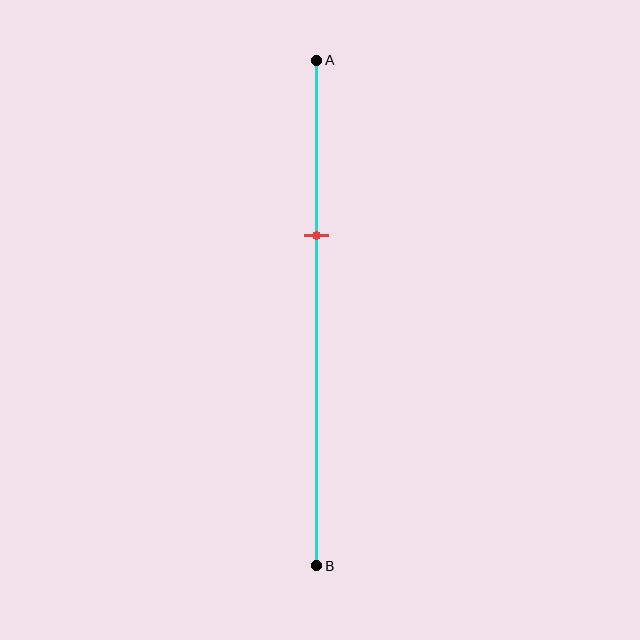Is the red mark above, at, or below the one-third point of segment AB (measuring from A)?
The red mark is approximately at the one-third point of segment AB.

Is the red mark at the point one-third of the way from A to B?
Yes, the mark is approximately at the one-third point.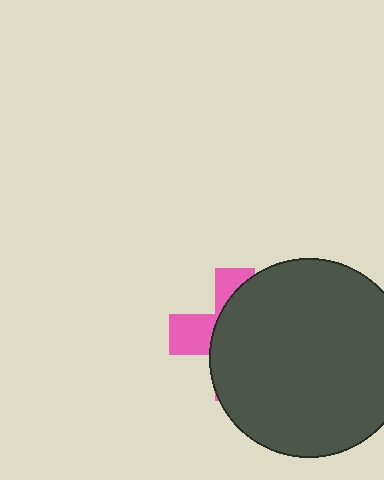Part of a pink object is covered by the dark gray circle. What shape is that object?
It is a cross.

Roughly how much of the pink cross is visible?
A small part of it is visible (roughly 31%).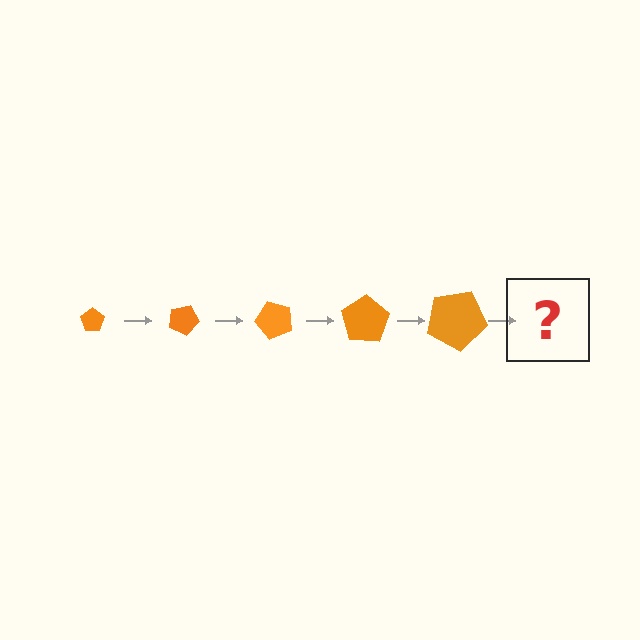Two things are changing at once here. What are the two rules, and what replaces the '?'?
The two rules are that the pentagon grows larger each step and it rotates 25 degrees each step. The '?' should be a pentagon, larger than the previous one and rotated 125 degrees from the start.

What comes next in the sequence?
The next element should be a pentagon, larger than the previous one and rotated 125 degrees from the start.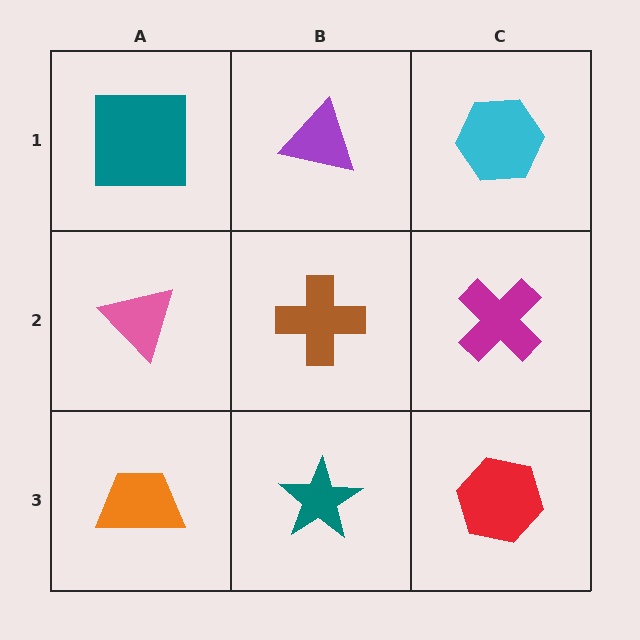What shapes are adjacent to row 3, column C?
A magenta cross (row 2, column C), a teal star (row 3, column B).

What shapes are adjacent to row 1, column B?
A brown cross (row 2, column B), a teal square (row 1, column A), a cyan hexagon (row 1, column C).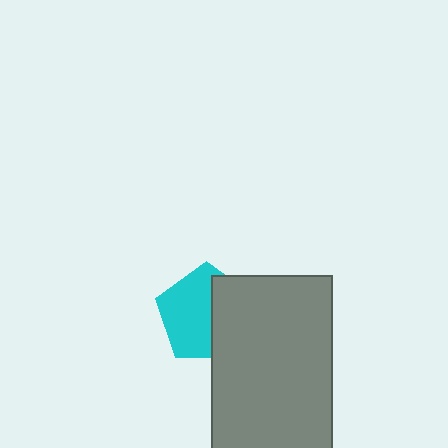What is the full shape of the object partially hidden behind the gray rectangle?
The partially hidden object is a cyan pentagon.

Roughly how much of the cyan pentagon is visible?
About half of it is visible (roughly 58%).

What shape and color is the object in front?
The object in front is a gray rectangle.